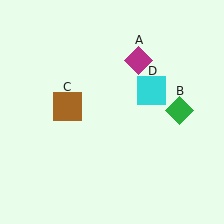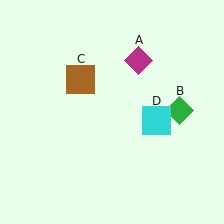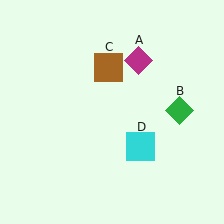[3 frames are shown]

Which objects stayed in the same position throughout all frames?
Magenta diamond (object A) and green diamond (object B) remained stationary.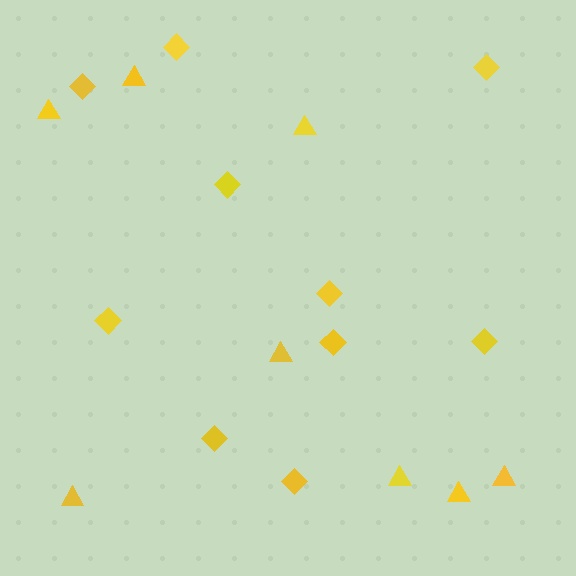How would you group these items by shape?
There are 2 groups: one group of triangles (8) and one group of diamonds (10).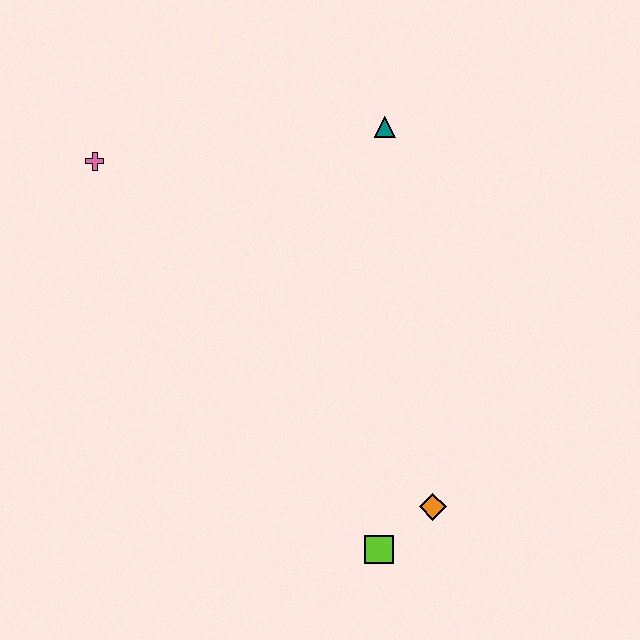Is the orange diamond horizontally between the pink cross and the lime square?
No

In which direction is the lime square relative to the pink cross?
The lime square is below the pink cross.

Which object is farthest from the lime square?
The pink cross is farthest from the lime square.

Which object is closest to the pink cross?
The teal triangle is closest to the pink cross.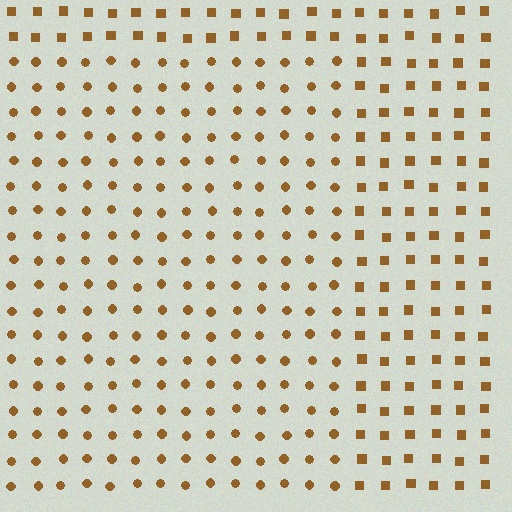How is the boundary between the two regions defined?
The boundary is defined by a change in element shape: circles inside vs. squares outside. All elements share the same color and spacing.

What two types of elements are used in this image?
The image uses circles inside the rectangle region and squares outside it.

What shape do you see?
I see a rectangle.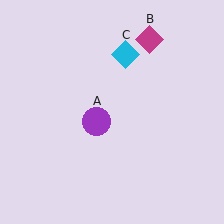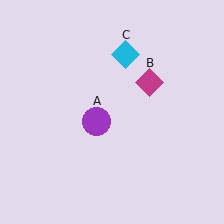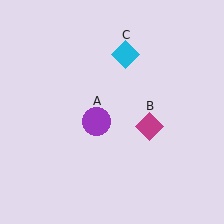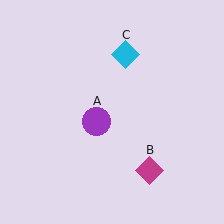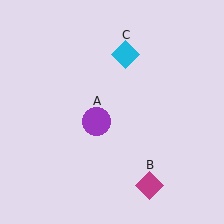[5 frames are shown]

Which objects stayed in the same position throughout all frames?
Purple circle (object A) and cyan diamond (object C) remained stationary.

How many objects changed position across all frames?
1 object changed position: magenta diamond (object B).